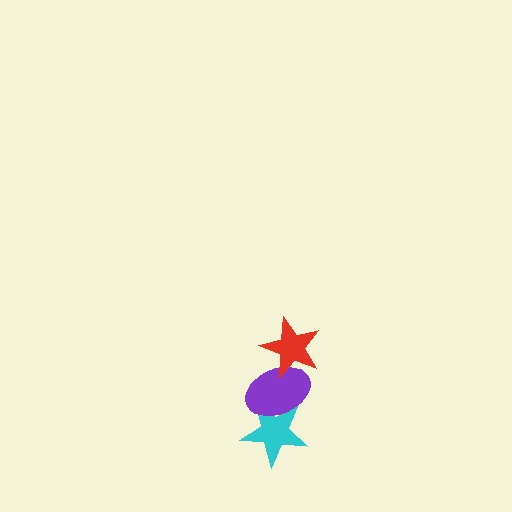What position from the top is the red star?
The red star is 1st from the top.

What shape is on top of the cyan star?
The purple ellipse is on top of the cyan star.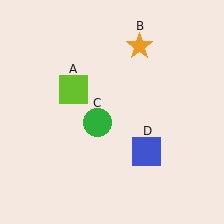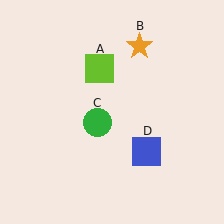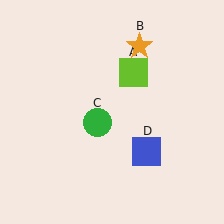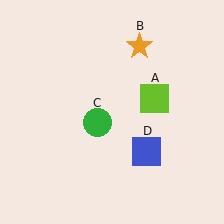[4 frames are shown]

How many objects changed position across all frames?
1 object changed position: lime square (object A).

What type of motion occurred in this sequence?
The lime square (object A) rotated clockwise around the center of the scene.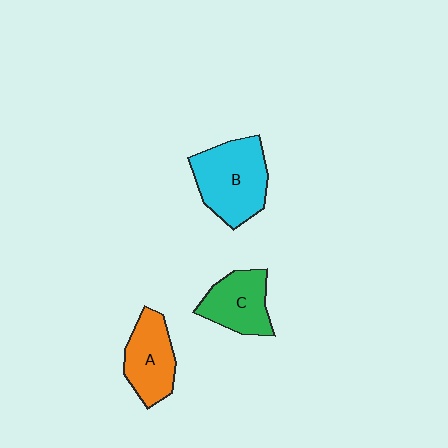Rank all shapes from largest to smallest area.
From largest to smallest: B (cyan), A (orange), C (green).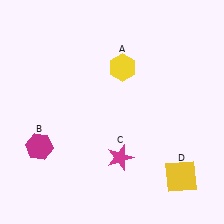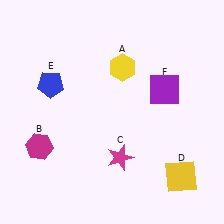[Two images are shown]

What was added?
A blue pentagon (E), a purple square (F) were added in Image 2.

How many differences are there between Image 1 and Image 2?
There are 2 differences between the two images.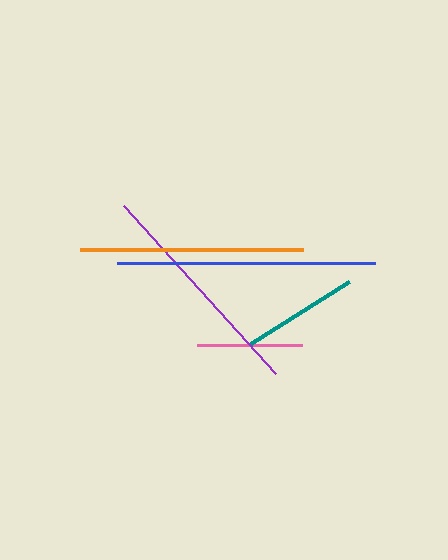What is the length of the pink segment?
The pink segment is approximately 104 pixels long.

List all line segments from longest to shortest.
From longest to shortest: blue, purple, orange, teal, pink.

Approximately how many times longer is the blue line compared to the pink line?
The blue line is approximately 2.5 times the length of the pink line.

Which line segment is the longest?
The blue line is the longest at approximately 258 pixels.